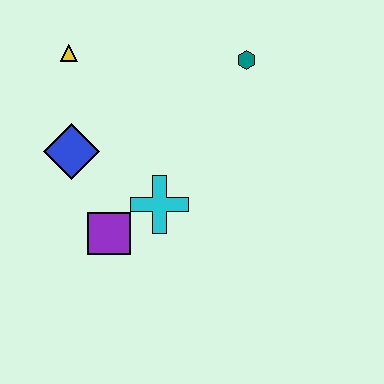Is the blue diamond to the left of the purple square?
Yes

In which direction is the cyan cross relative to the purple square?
The cyan cross is to the right of the purple square.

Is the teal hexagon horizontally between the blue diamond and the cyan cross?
No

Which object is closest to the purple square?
The cyan cross is closest to the purple square.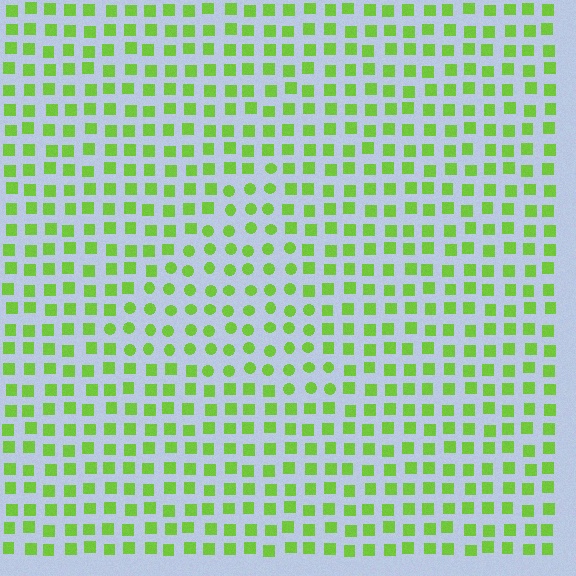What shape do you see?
I see a triangle.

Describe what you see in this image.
The image is filled with small lime elements arranged in a uniform grid. A triangle-shaped region contains circles, while the surrounding area contains squares. The boundary is defined purely by the change in element shape.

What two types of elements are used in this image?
The image uses circles inside the triangle region and squares outside it.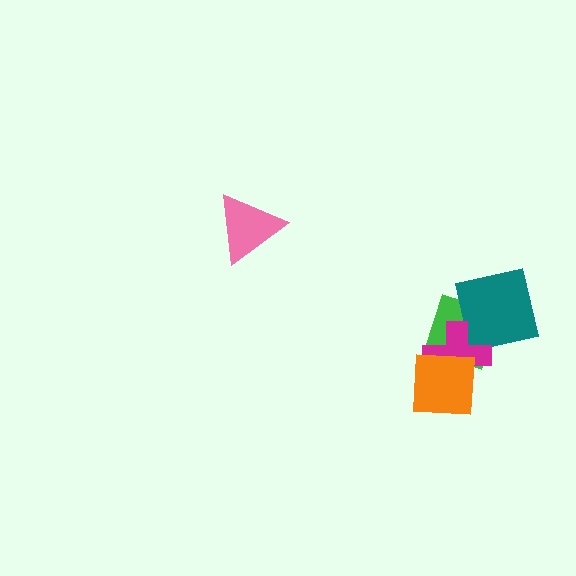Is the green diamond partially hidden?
Yes, it is partially covered by another shape.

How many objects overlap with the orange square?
2 objects overlap with the orange square.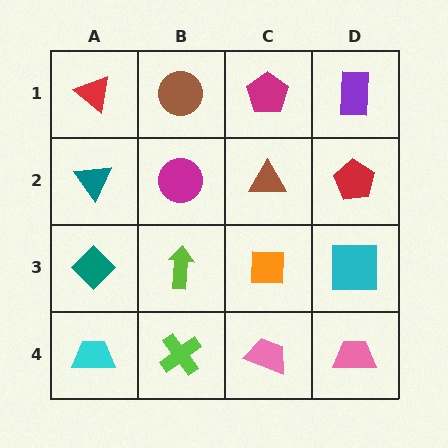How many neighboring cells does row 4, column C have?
3.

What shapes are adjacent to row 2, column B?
A brown circle (row 1, column B), a lime arrow (row 3, column B), a teal triangle (row 2, column A), a brown triangle (row 2, column C).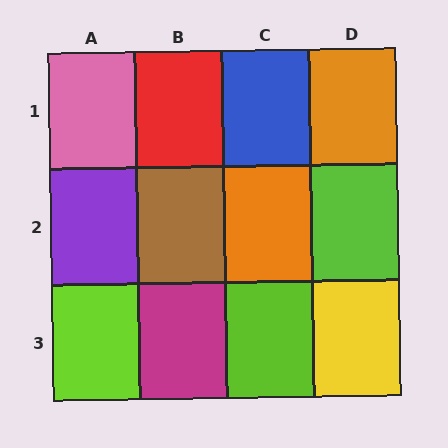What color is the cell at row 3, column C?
Lime.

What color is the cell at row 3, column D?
Yellow.